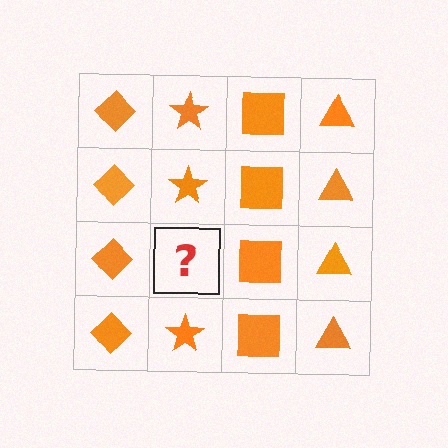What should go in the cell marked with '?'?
The missing cell should contain an orange star.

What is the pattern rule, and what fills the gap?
The rule is that each column has a consistent shape. The gap should be filled with an orange star.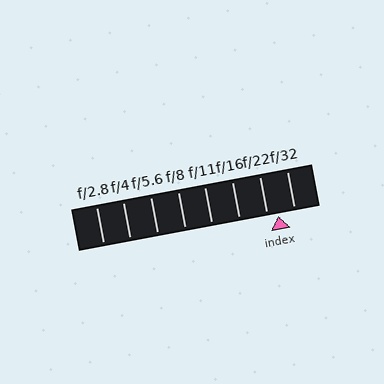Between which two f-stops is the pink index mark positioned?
The index mark is between f/22 and f/32.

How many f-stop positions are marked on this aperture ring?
There are 8 f-stop positions marked.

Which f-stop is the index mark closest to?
The index mark is closest to f/22.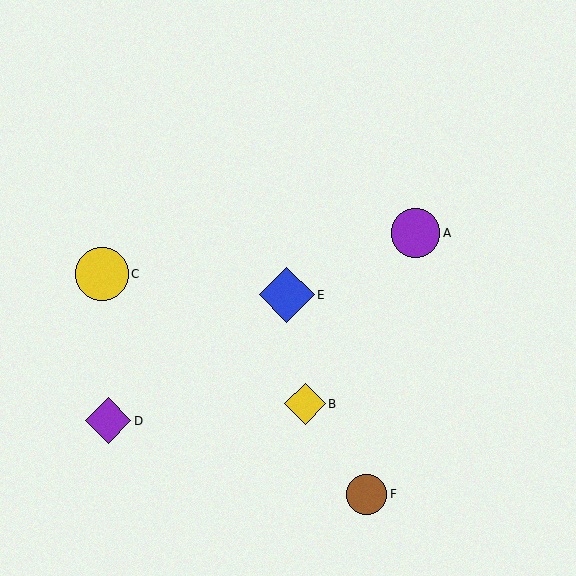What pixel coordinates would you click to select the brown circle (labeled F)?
Click at (367, 494) to select the brown circle F.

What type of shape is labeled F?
Shape F is a brown circle.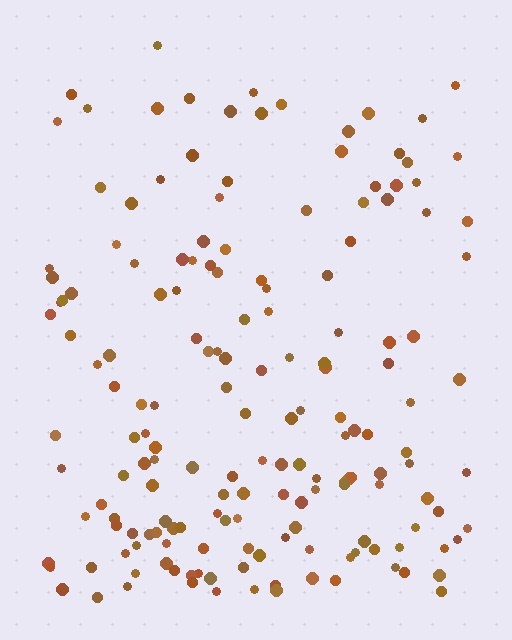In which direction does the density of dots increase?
From top to bottom, with the bottom side densest.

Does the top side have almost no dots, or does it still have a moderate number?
Still a moderate number, just noticeably fewer than the bottom.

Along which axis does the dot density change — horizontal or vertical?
Vertical.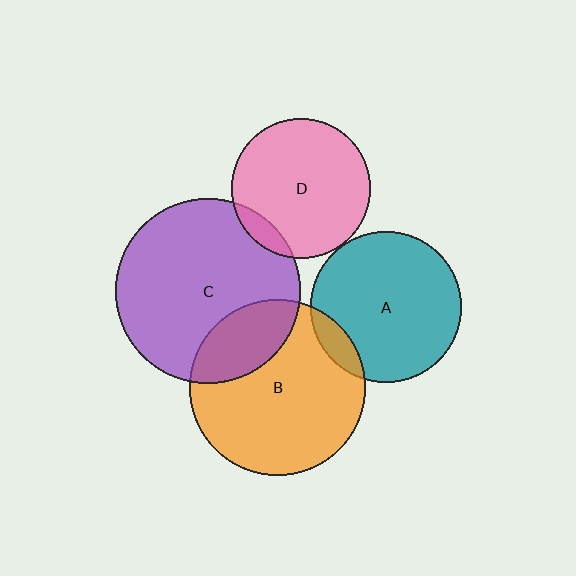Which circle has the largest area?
Circle C (purple).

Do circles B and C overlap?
Yes.